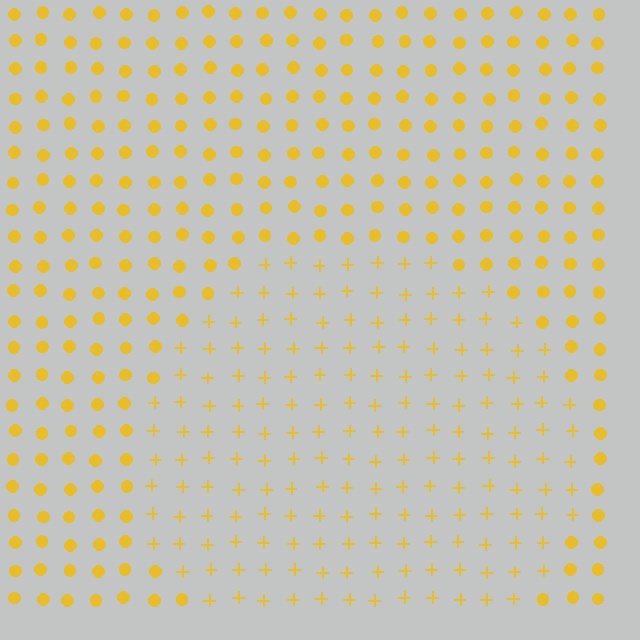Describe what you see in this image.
The image is filled with small yellow elements arranged in a uniform grid. A circle-shaped region contains plus signs, while the surrounding area contains circles. The boundary is defined purely by the change in element shape.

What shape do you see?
I see a circle.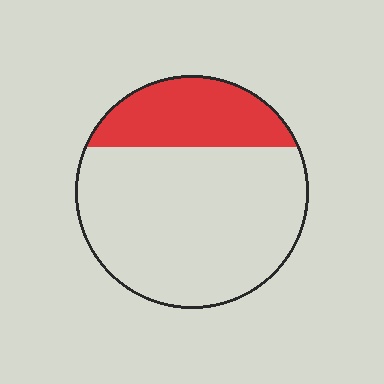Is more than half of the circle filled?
No.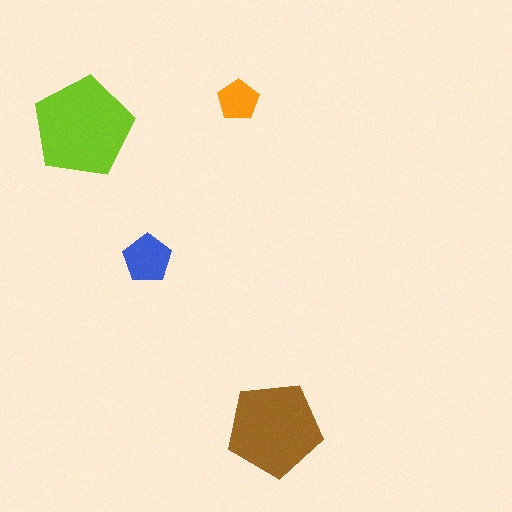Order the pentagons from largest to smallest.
the lime one, the brown one, the blue one, the orange one.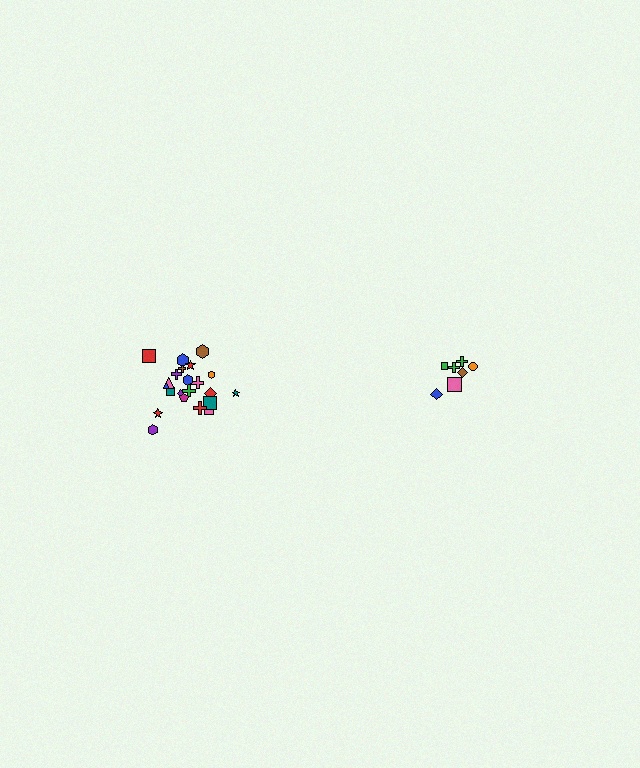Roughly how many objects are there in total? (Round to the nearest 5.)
Roughly 30 objects in total.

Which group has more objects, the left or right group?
The left group.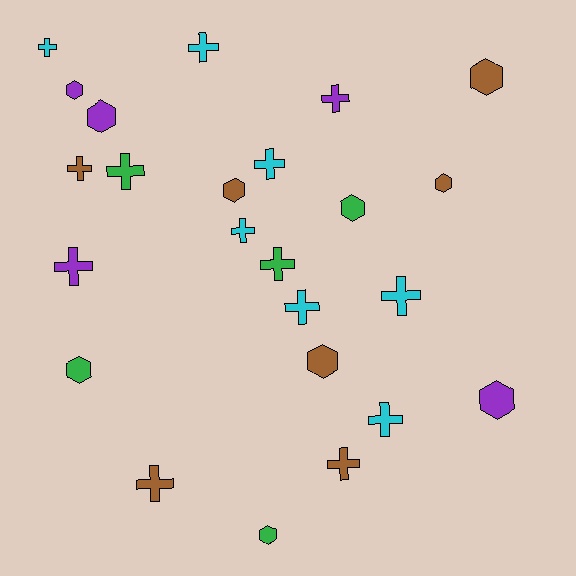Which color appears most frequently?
Brown, with 7 objects.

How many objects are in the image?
There are 24 objects.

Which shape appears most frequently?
Cross, with 14 objects.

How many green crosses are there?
There are 2 green crosses.